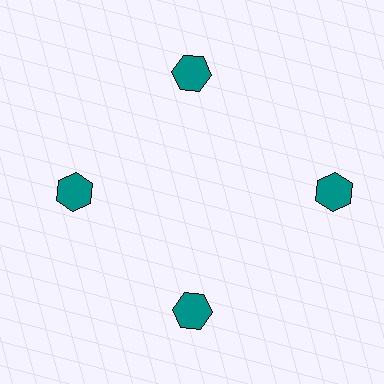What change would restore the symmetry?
The symmetry would be restored by moving it inward, back onto the ring so that all 4 hexagons sit at equal angles and equal distance from the center.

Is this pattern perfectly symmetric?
No. The 4 teal hexagons are arranged in a ring, but one element near the 3 o'clock position is pushed outward from the center, breaking the 4-fold rotational symmetry.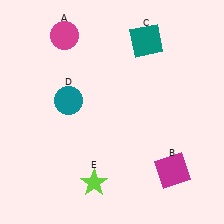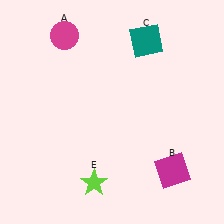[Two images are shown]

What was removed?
The teal circle (D) was removed in Image 2.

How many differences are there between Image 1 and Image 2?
There is 1 difference between the two images.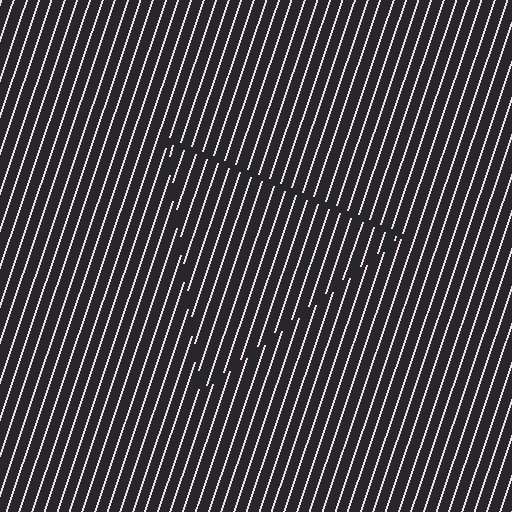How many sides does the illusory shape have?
3 sides — the line-ends trace a triangle.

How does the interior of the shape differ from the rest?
The interior of the shape contains the same grating, shifted by half a period — the contour is defined by the phase discontinuity where line-ends from the inner and outer gratings abut.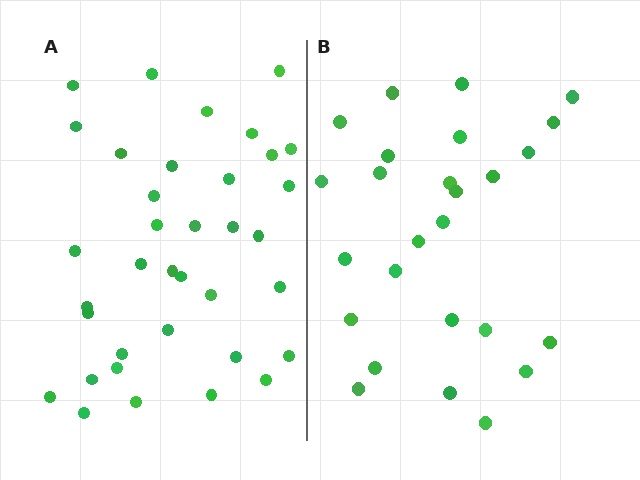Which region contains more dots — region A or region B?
Region A (the left region) has more dots.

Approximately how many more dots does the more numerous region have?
Region A has roughly 10 or so more dots than region B.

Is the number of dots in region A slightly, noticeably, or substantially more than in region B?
Region A has noticeably more, but not dramatically so. The ratio is roughly 1.4 to 1.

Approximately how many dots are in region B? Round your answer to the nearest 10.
About 30 dots. (The exact count is 26, which rounds to 30.)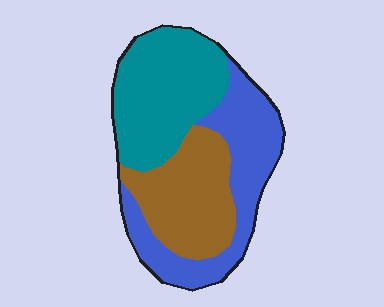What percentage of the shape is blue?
Blue takes up between a quarter and a half of the shape.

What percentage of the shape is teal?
Teal covers around 35% of the shape.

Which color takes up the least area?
Brown, at roughly 30%.